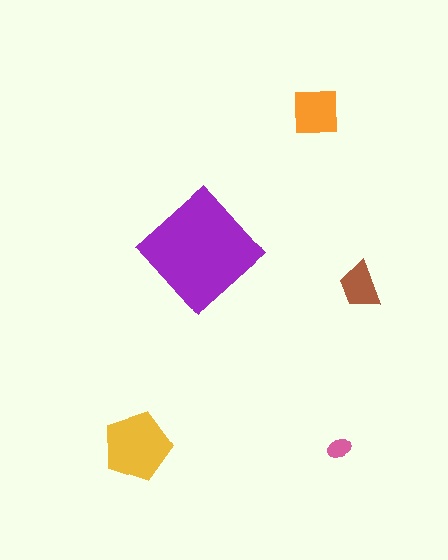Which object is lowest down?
The pink ellipse is bottommost.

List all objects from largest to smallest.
The purple diamond, the yellow pentagon, the orange square, the brown trapezoid, the pink ellipse.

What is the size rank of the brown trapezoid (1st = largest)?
4th.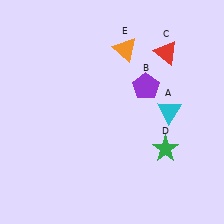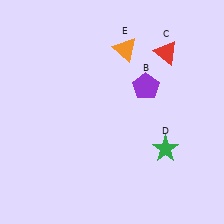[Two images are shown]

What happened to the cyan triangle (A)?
The cyan triangle (A) was removed in Image 2. It was in the top-right area of Image 1.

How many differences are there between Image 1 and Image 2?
There is 1 difference between the two images.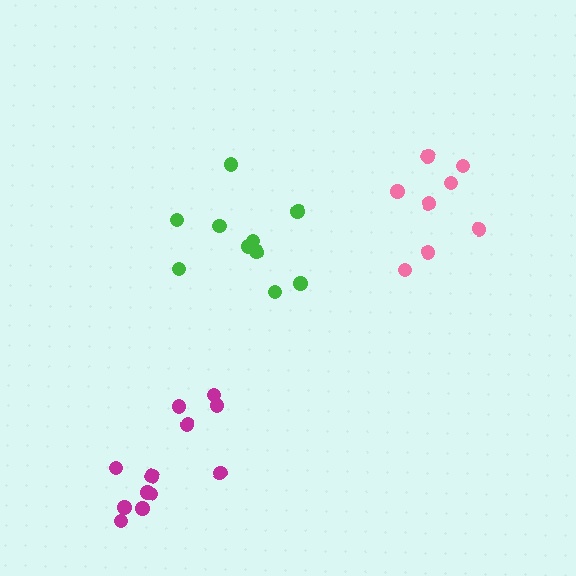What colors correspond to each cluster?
The clusters are colored: green, pink, magenta.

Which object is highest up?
The pink cluster is topmost.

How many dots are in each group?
Group 1: 10 dots, Group 2: 8 dots, Group 3: 12 dots (30 total).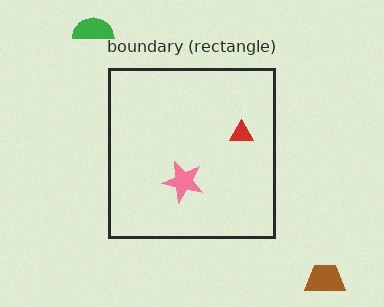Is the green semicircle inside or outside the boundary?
Outside.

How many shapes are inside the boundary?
2 inside, 2 outside.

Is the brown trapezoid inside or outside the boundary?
Outside.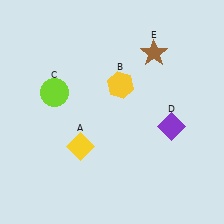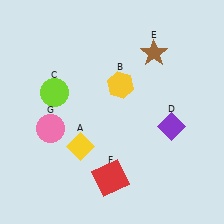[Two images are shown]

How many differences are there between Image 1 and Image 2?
There are 2 differences between the two images.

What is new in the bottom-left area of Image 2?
A red square (F) was added in the bottom-left area of Image 2.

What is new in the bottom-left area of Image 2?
A pink circle (G) was added in the bottom-left area of Image 2.